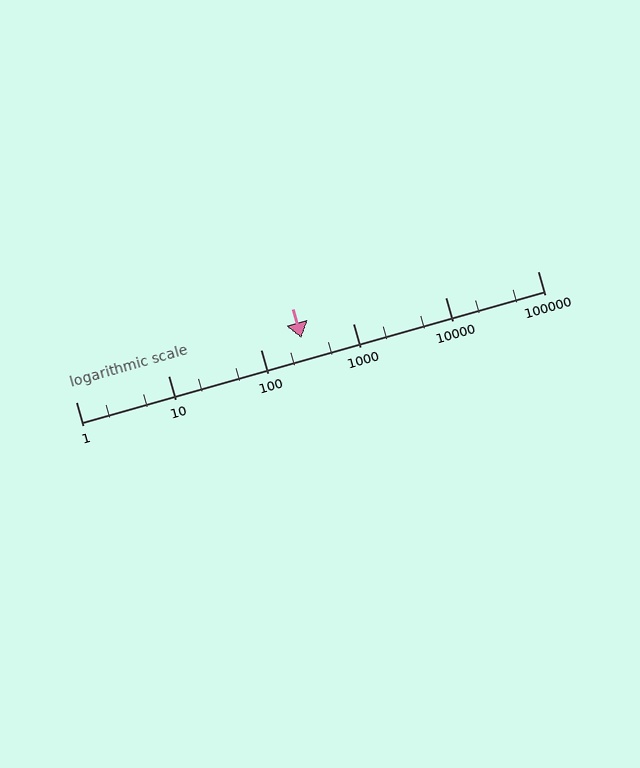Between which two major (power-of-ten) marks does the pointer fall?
The pointer is between 100 and 1000.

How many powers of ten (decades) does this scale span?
The scale spans 5 decades, from 1 to 100000.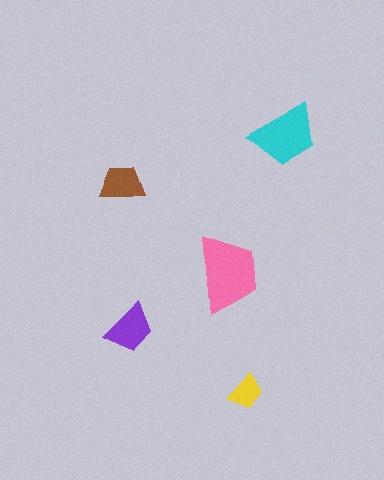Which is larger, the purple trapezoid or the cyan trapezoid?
The cyan one.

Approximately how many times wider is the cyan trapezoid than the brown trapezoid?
About 1.5 times wider.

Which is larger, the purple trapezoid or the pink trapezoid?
The pink one.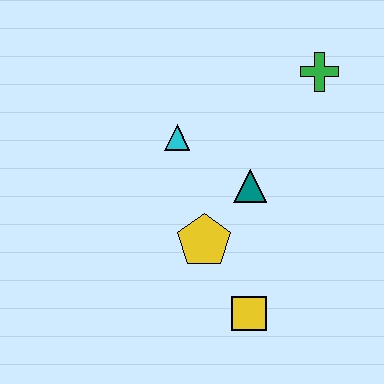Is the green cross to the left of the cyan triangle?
No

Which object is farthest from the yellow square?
The green cross is farthest from the yellow square.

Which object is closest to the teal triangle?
The yellow pentagon is closest to the teal triangle.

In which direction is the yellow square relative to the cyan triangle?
The yellow square is below the cyan triangle.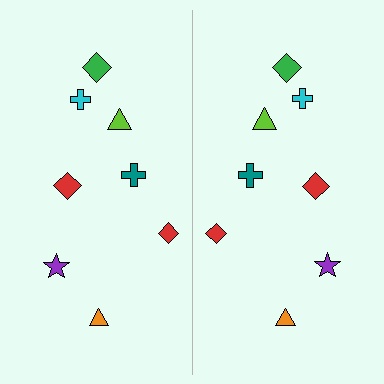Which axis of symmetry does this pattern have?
The pattern has a vertical axis of symmetry running through the center of the image.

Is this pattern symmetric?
Yes, this pattern has bilateral (reflection) symmetry.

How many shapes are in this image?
There are 16 shapes in this image.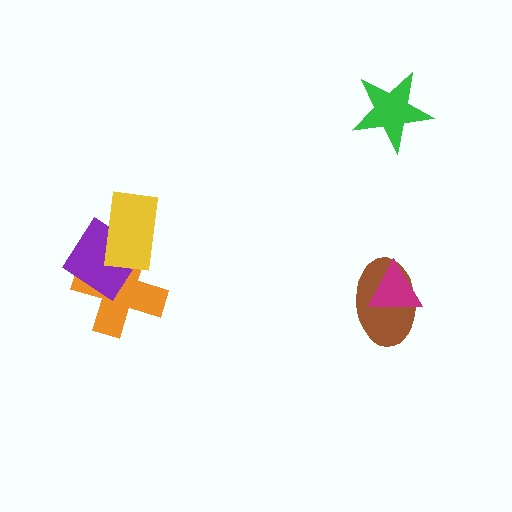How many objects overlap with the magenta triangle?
1 object overlaps with the magenta triangle.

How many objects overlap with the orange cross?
2 objects overlap with the orange cross.